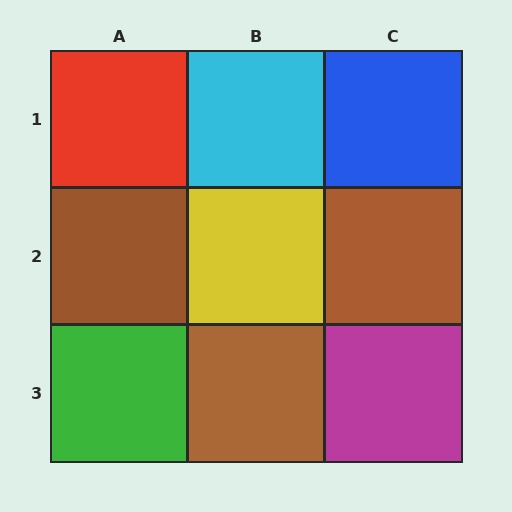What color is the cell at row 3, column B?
Brown.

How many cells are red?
1 cell is red.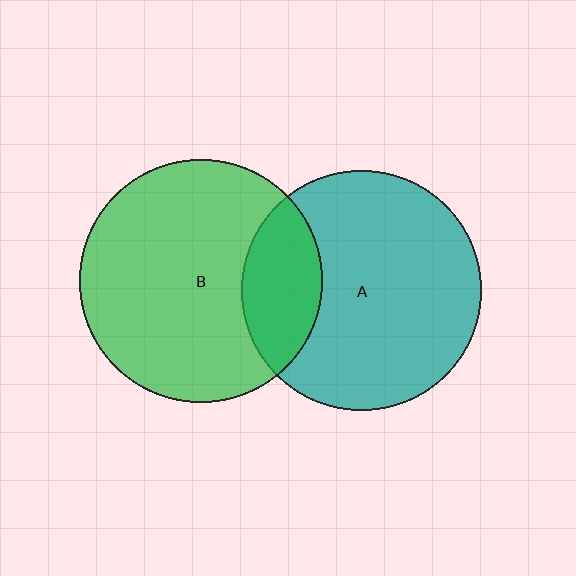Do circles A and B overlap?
Yes.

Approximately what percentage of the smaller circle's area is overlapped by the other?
Approximately 20%.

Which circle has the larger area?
Circle B (green).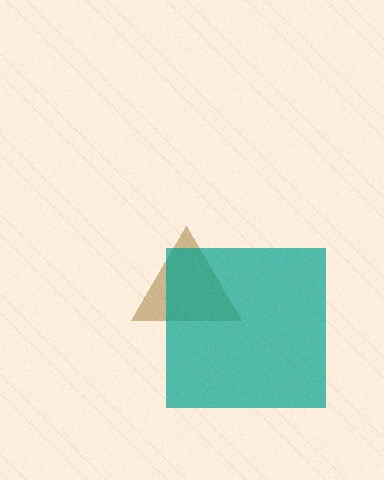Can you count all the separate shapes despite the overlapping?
Yes, there are 2 separate shapes.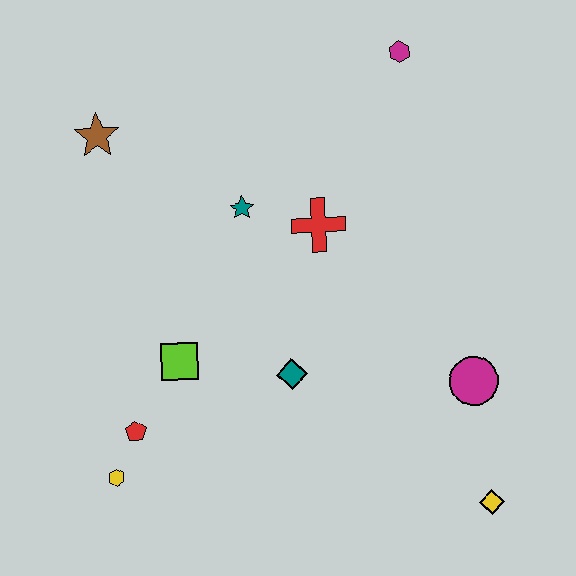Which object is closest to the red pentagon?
The yellow hexagon is closest to the red pentagon.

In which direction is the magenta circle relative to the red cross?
The magenta circle is below the red cross.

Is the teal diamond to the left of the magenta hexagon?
Yes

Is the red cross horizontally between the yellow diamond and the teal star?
Yes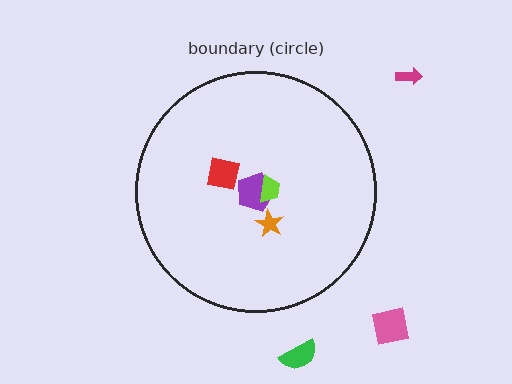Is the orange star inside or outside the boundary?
Inside.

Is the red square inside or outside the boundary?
Inside.